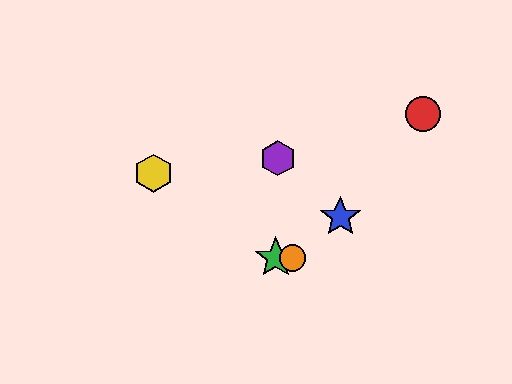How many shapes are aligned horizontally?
2 shapes (the green star, the orange circle) are aligned horizontally.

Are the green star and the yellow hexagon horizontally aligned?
No, the green star is at y≈258 and the yellow hexagon is at y≈173.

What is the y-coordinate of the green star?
The green star is at y≈258.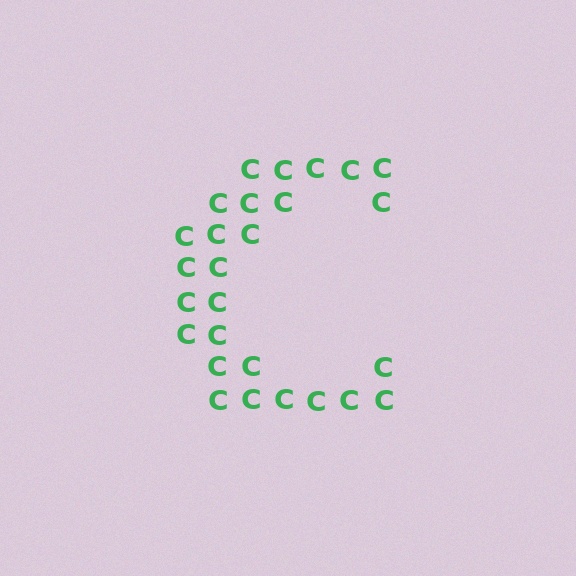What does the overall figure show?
The overall figure shows the letter C.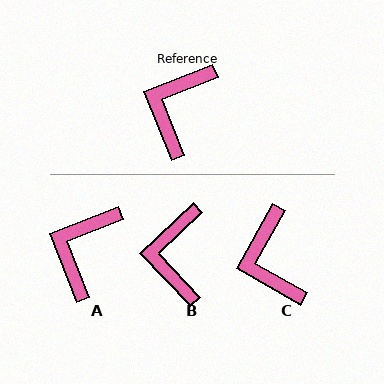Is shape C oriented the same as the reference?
No, it is off by about 39 degrees.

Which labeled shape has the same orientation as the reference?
A.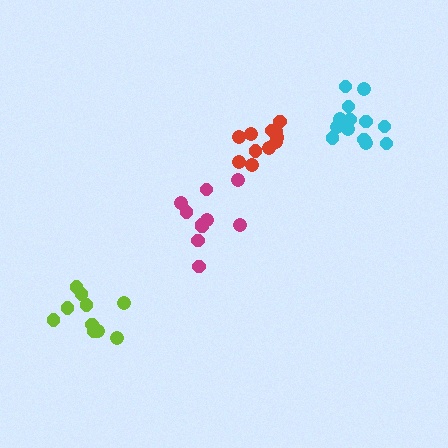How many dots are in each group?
Group 1: 10 dots, Group 2: 11 dots, Group 3: 10 dots, Group 4: 13 dots (44 total).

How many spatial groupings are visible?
There are 4 spatial groupings.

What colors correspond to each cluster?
The clusters are colored: magenta, red, lime, cyan.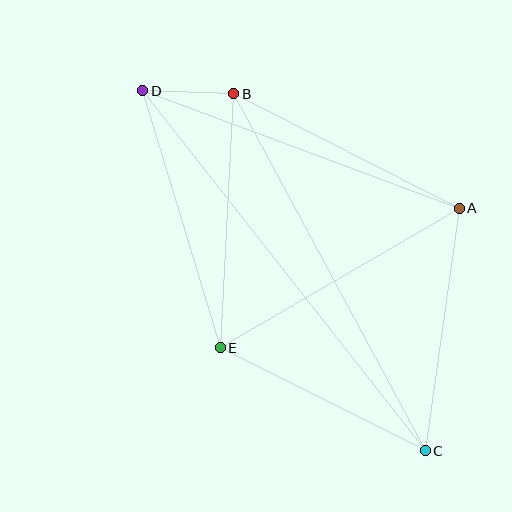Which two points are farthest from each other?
Points C and D are farthest from each other.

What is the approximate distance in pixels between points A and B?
The distance between A and B is approximately 253 pixels.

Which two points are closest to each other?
Points B and D are closest to each other.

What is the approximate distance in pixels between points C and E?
The distance between C and E is approximately 229 pixels.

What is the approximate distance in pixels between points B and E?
The distance between B and E is approximately 255 pixels.